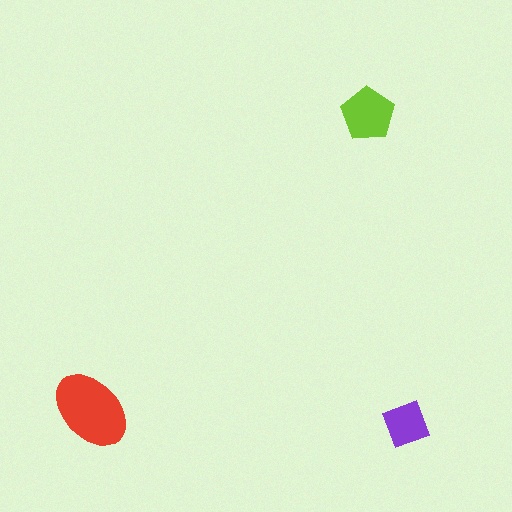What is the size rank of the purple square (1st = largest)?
3rd.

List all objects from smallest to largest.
The purple square, the lime pentagon, the red ellipse.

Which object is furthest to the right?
The purple square is rightmost.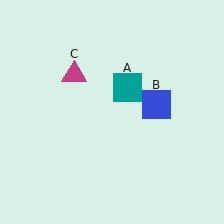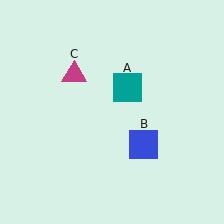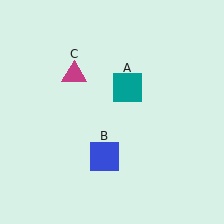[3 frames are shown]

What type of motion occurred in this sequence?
The blue square (object B) rotated clockwise around the center of the scene.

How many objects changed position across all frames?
1 object changed position: blue square (object B).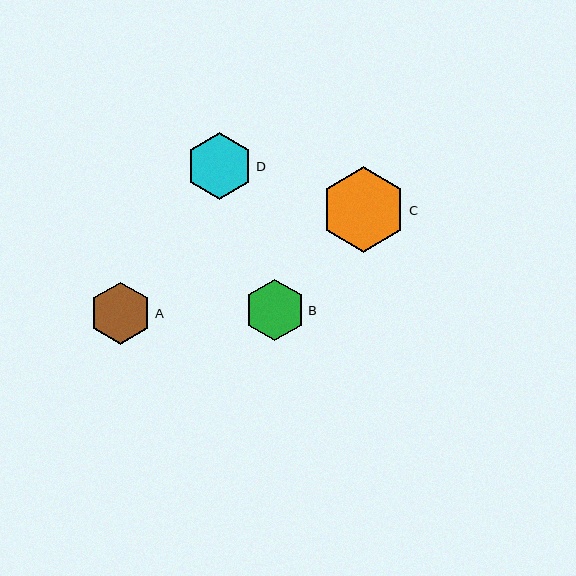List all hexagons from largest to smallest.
From largest to smallest: C, D, A, B.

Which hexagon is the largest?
Hexagon C is the largest with a size of approximately 85 pixels.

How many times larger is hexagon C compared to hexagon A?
Hexagon C is approximately 1.4 times the size of hexagon A.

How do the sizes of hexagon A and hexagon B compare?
Hexagon A and hexagon B are approximately the same size.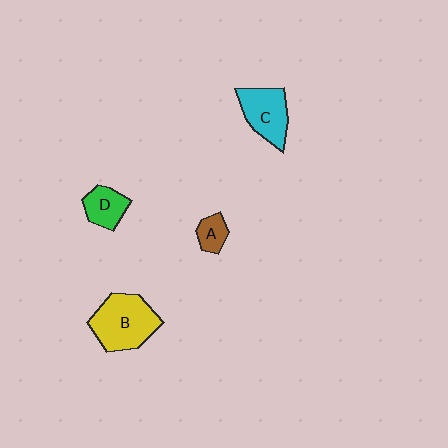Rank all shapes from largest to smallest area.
From largest to smallest: B (yellow), C (cyan), D (green), A (brown).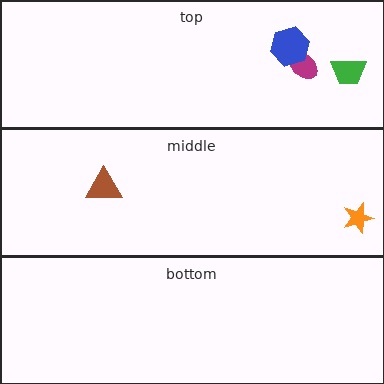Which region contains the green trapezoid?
The top region.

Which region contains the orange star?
The middle region.